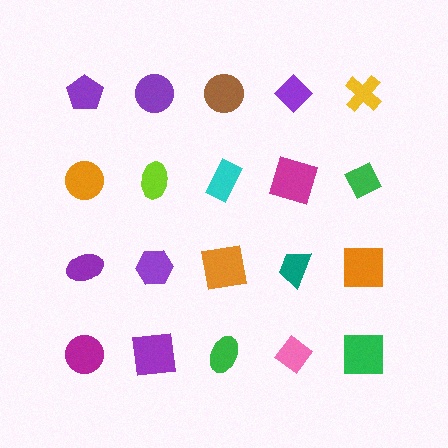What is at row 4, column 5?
A green square.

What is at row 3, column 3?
An orange square.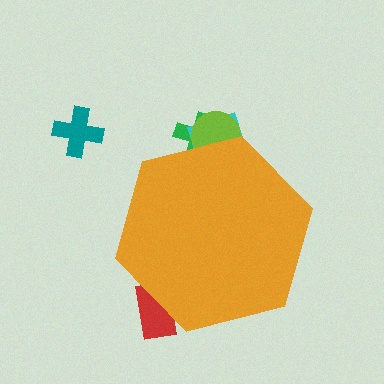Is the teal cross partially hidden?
No, the teal cross is fully visible.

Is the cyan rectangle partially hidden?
Yes, the cyan rectangle is partially hidden behind the orange hexagon.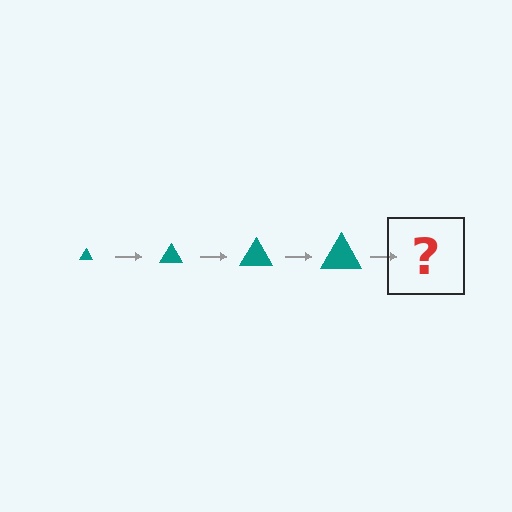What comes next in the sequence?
The next element should be a teal triangle, larger than the previous one.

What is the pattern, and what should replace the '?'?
The pattern is that the triangle gets progressively larger each step. The '?' should be a teal triangle, larger than the previous one.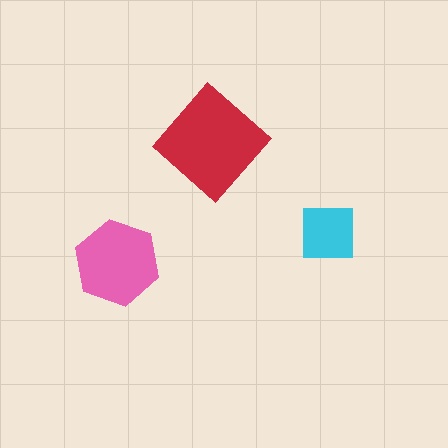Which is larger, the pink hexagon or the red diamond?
The red diamond.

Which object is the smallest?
The cyan square.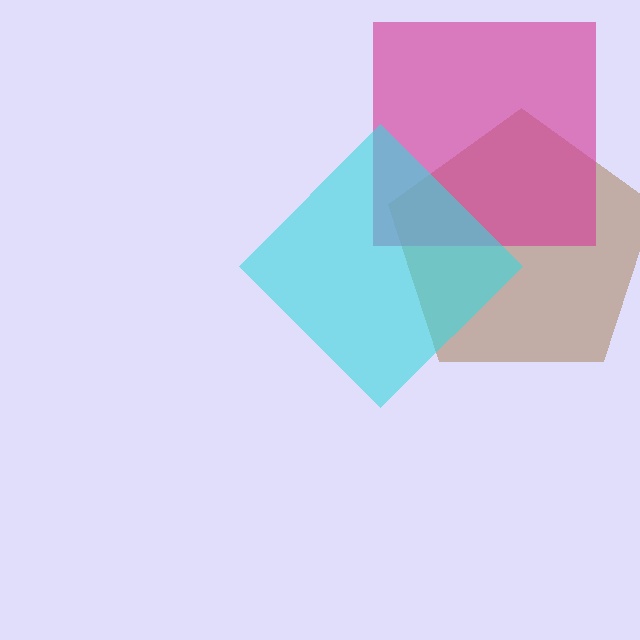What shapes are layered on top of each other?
The layered shapes are: a brown pentagon, a magenta square, a cyan diamond.